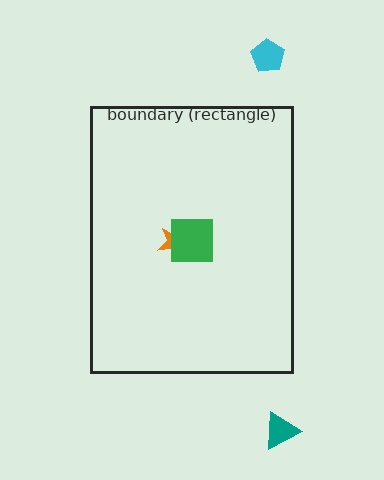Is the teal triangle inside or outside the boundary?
Outside.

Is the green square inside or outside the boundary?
Inside.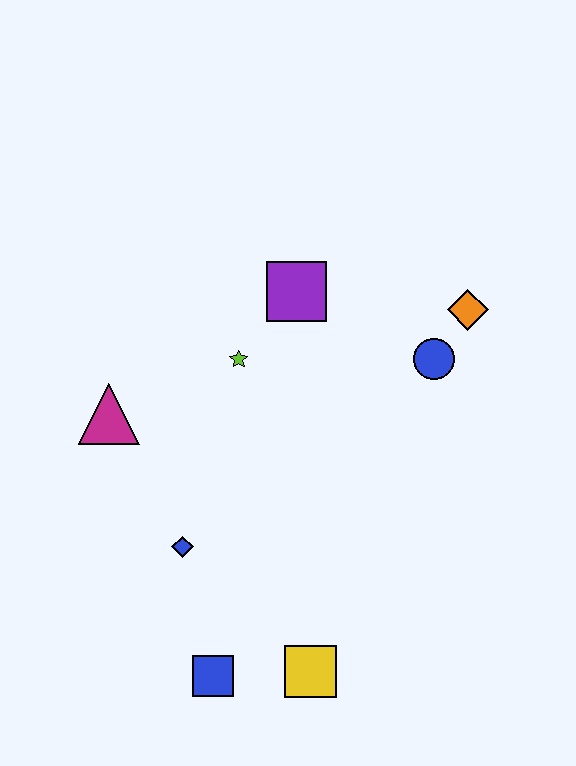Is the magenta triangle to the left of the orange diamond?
Yes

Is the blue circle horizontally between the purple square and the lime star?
No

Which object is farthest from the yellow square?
The orange diamond is farthest from the yellow square.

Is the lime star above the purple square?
No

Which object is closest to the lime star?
The purple square is closest to the lime star.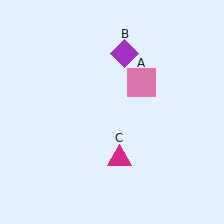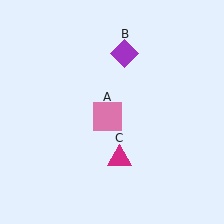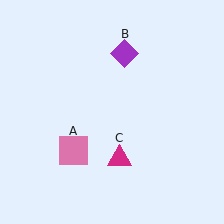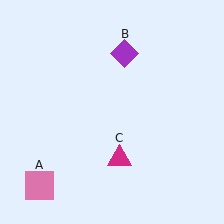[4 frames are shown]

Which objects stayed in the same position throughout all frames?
Purple diamond (object B) and magenta triangle (object C) remained stationary.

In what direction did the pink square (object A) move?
The pink square (object A) moved down and to the left.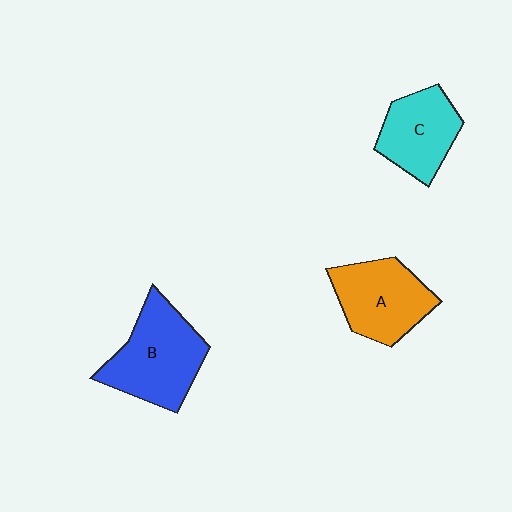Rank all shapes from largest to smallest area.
From largest to smallest: B (blue), A (orange), C (cyan).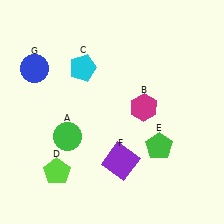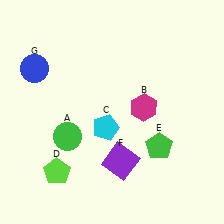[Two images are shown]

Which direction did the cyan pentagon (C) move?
The cyan pentagon (C) moved down.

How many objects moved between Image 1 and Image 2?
1 object moved between the two images.